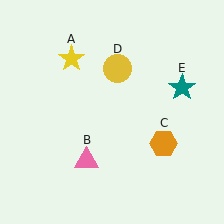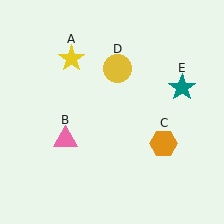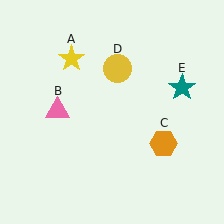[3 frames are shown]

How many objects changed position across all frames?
1 object changed position: pink triangle (object B).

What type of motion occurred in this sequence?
The pink triangle (object B) rotated clockwise around the center of the scene.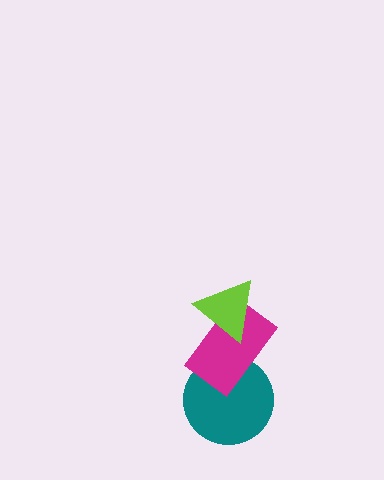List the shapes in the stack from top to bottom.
From top to bottom: the lime triangle, the magenta rectangle, the teal circle.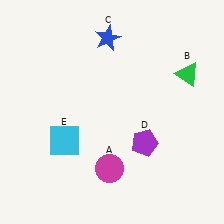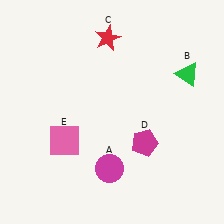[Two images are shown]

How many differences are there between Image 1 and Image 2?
There are 3 differences between the two images.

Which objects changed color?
C changed from blue to red. D changed from purple to magenta. E changed from cyan to pink.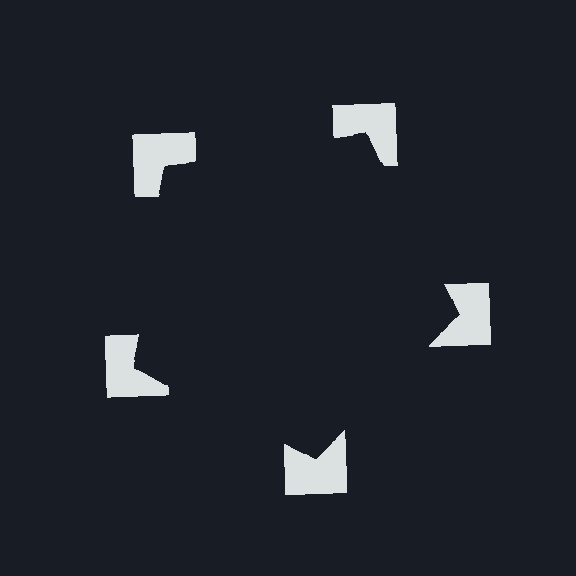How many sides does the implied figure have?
5 sides.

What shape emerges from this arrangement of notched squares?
An illusory pentagon — its edges are inferred from the aligned wedge cuts in the notched squares, not physically drawn.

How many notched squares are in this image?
There are 5 — one at each vertex of the illusory pentagon.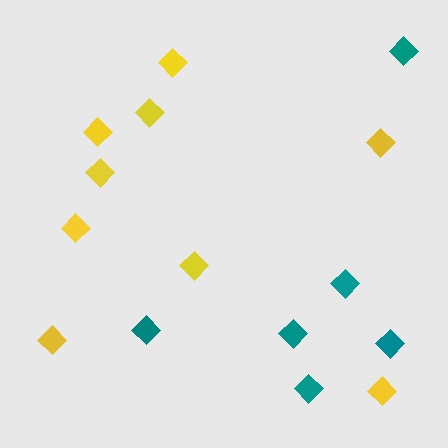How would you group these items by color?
There are 2 groups: one group of teal diamonds (6) and one group of yellow diamonds (9).